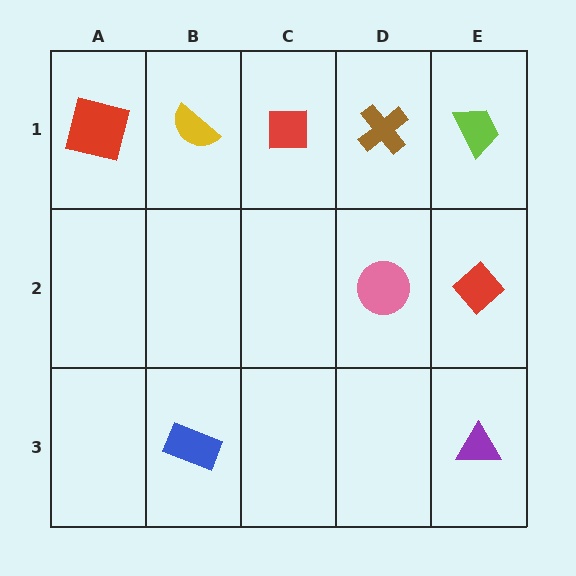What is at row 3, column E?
A purple triangle.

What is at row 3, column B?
A blue rectangle.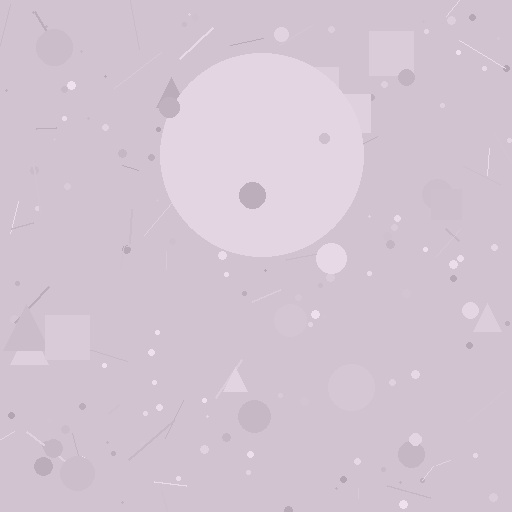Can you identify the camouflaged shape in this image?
The camouflaged shape is a circle.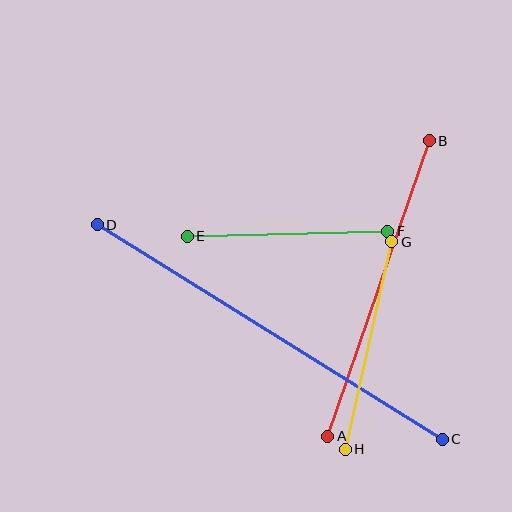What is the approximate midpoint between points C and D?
The midpoint is at approximately (270, 332) pixels.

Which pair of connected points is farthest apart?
Points C and D are farthest apart.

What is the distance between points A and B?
The distance is approximately 313 pixels.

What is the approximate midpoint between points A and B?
The midpoint is at approximately (379, 288) pixels.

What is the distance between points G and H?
The distance is approximately 213 pixels.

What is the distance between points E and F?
The distance is approximately 200 pixels.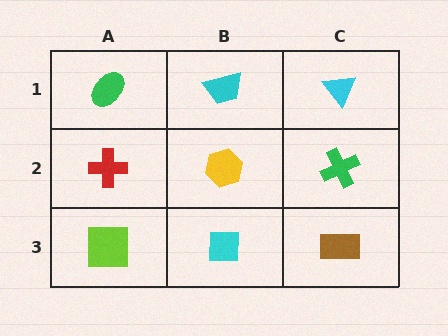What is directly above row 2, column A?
A green ellipse.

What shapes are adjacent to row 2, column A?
A green ellipse (row 1, column A), a lime square (row 3, column A), a yellow hexagon (row 2, column B).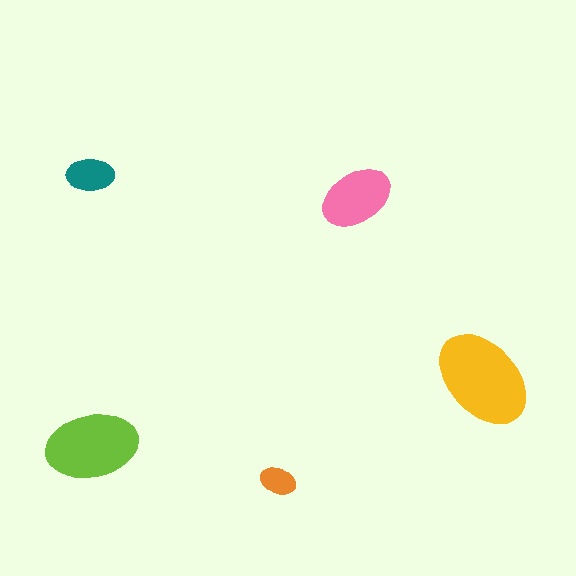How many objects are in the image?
There are 5 objects in the image.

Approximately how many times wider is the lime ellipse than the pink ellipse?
About 1.5 times wider.